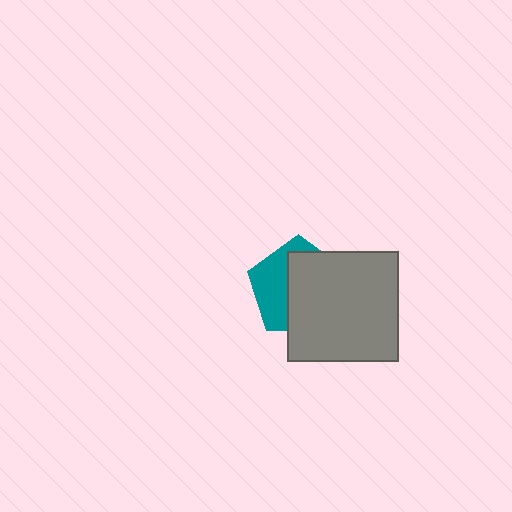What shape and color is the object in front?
The object in front is a gray square.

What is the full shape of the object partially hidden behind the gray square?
The partially hidden object is a teal pentagon.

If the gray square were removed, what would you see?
You would see the complete teal pentagon.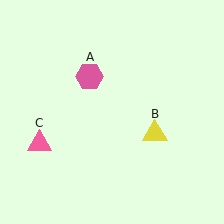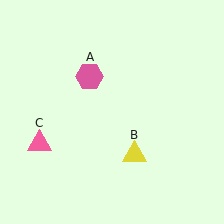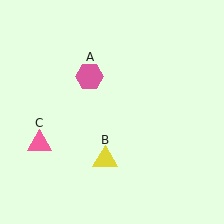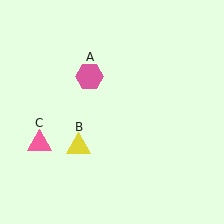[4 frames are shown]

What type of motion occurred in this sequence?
The yellow triangle (object B) rotated clockwise around the center of the scene.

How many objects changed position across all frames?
1 object changed position: yellow triangle (object B).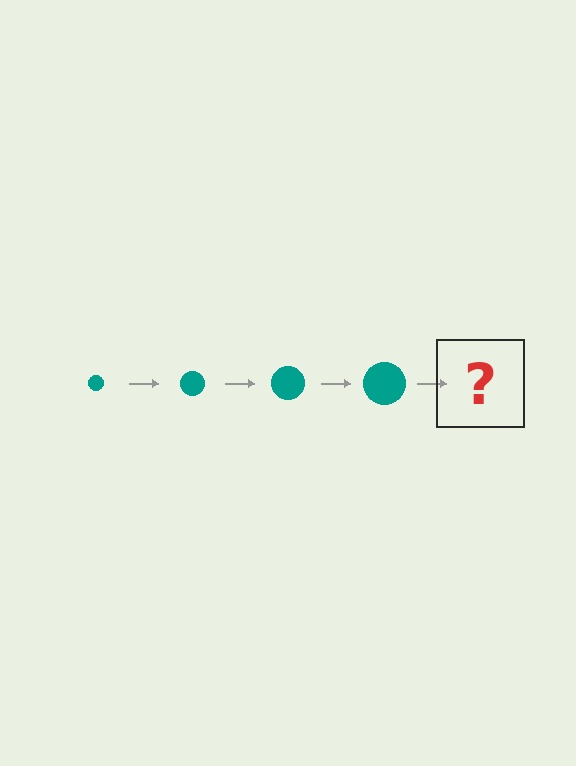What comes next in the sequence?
The next element should be a teal circle, larger than the previous one.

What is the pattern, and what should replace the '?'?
The pattern is that the circle gets progressively larger each step. The '?' should be a teal circle, larger than the previous one.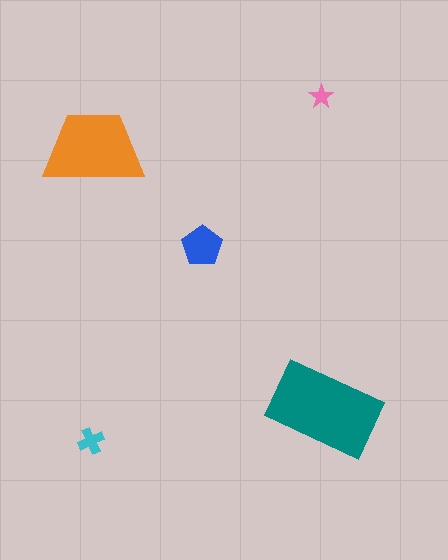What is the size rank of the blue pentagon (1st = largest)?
3rd.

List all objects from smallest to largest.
The pink star, the cyan cross, the blue pentagon, the orange trapezoid, the teal rectangle.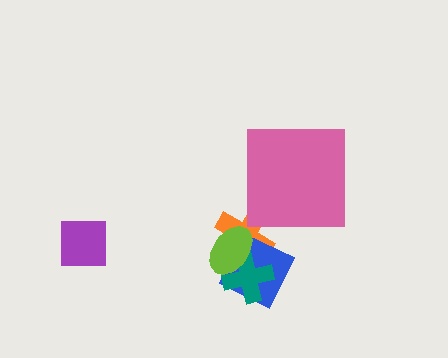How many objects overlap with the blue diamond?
3 objects overlap with the blue diamond.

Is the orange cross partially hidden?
Yes, it is partially covered by another shape.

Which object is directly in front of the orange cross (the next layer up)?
The blue diamond is directly in front of the orange cross.